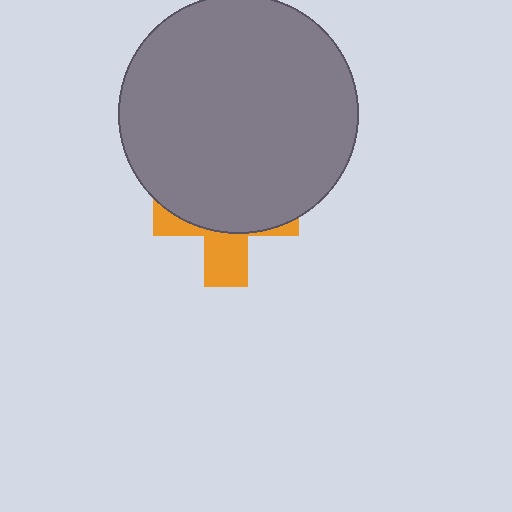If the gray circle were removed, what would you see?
You would see the complete orange cross.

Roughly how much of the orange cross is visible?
A small part of it is visible (roughly 34%).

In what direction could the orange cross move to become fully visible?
The orange cross could move down. That would shift it out from behind the gray circle entirely.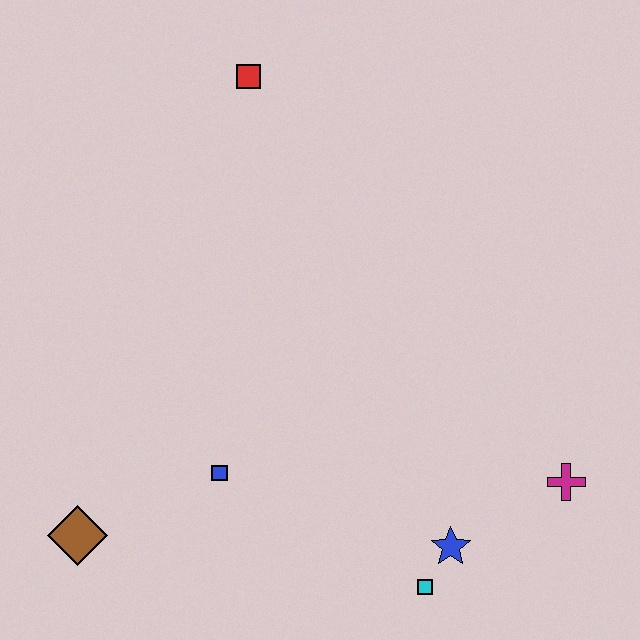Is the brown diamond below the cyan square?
No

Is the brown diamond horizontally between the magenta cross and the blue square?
No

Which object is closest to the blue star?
The cyan square is closest to the blue star.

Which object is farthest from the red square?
The cyan square is farthest from the red square.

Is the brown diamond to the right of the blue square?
No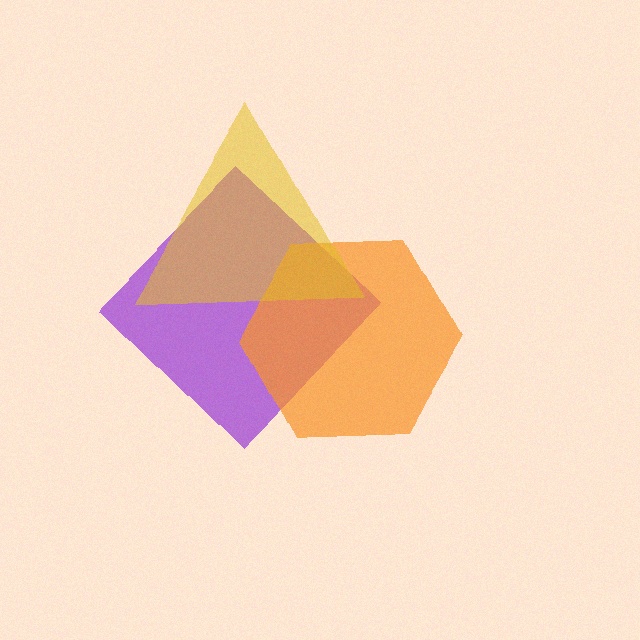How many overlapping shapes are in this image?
There are 3 overlapping shapes in the image.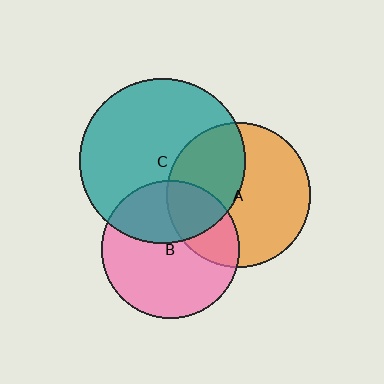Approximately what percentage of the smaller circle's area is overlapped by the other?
Approximately 40%.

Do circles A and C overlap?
Yes.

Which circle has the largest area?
Circle C (teal).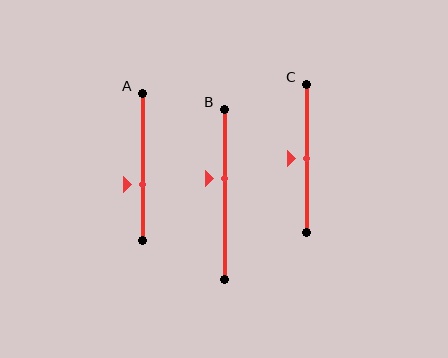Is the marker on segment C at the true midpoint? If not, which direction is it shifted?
Yes, the marker on segment C is at the true midpoint.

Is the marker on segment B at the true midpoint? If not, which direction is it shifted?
No, the marker on segment B is shifted upward by about 9% of the segment length.